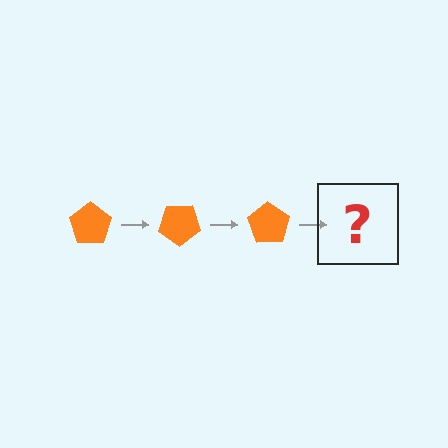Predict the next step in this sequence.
The next step is an orange pentagon rotated 105 degrees.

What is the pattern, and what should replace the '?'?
The pattern is that the pentagon rotates 35 degrees each step. The '?' should be an orange pentagon rotated 105 degrees.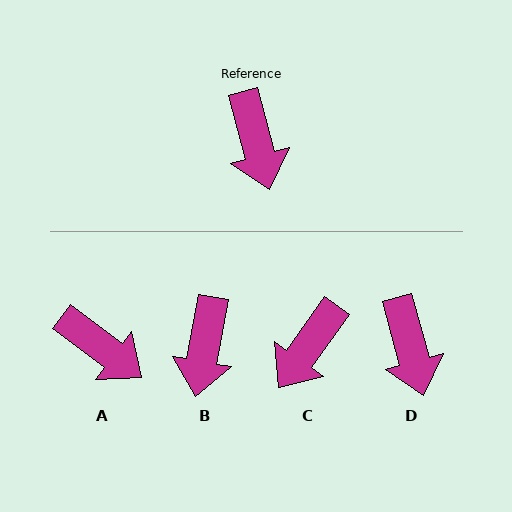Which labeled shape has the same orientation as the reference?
D.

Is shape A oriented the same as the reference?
No, it is off by about 38 degrees.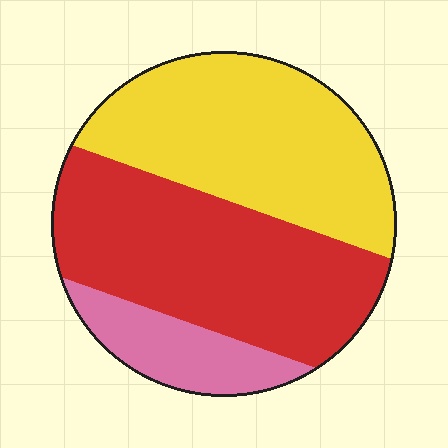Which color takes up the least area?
Pink, at roughly 15%.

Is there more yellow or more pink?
Yellow.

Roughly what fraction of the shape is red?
Red takes up between a third and a half of the shape.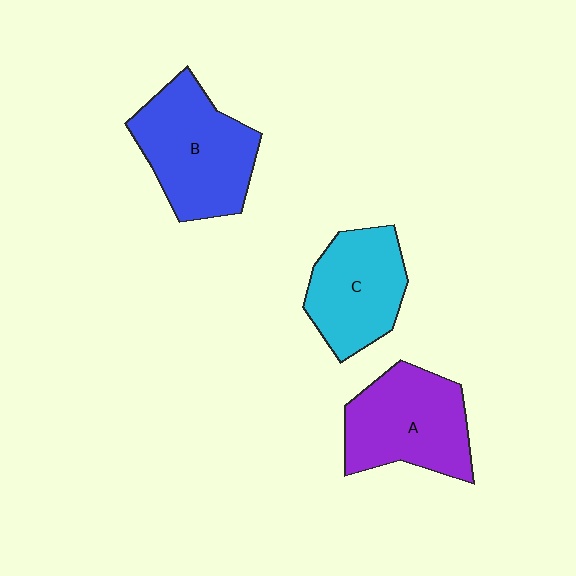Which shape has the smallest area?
Shape C (cyan).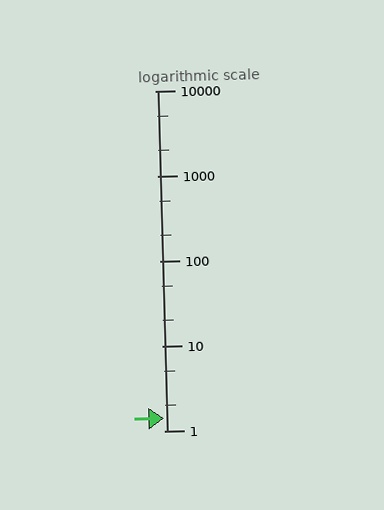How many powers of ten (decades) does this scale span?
The scale spans 4 decades, from 1 to 10000.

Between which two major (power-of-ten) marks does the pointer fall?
The pointer is between 1 and 10.